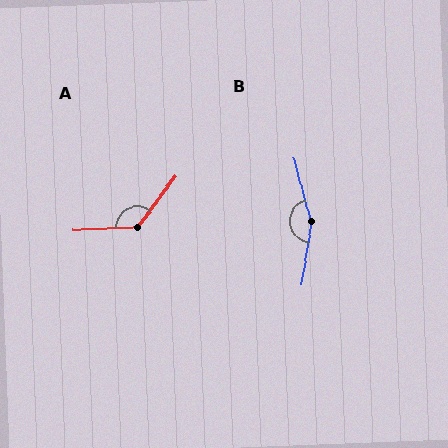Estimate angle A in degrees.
Approximately 129 degrees.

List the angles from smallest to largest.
A (129°), B (157°).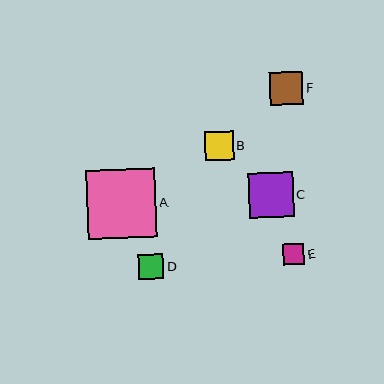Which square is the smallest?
Square E is the smallest with a size of approximately 22 pixels.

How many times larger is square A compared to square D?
Square A is approximately 2.7 times the size of square D.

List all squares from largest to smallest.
From largest to smallest: A, C, F, B, D, E.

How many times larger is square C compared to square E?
Square C is approximately 2.1 times the size of square E.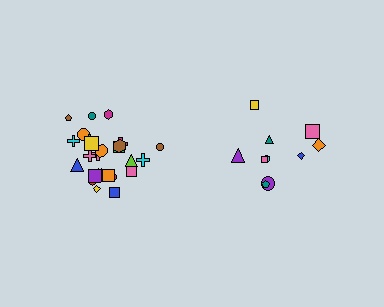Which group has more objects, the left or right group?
The left group.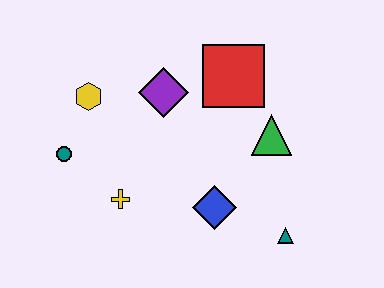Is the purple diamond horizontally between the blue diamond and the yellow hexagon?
Yes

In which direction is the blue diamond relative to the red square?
The blue diamond is below the red square.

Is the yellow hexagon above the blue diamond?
Yes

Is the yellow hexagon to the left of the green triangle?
Yes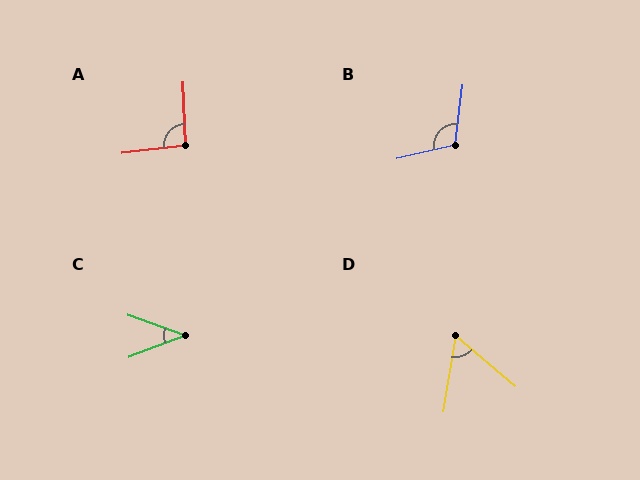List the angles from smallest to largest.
C (40°), D (59°), A (94°), B (110°).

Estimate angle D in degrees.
Approximately 59 degrees.